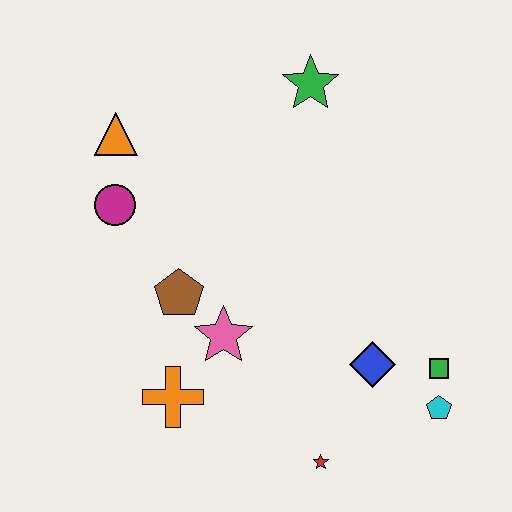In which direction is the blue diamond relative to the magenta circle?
The blue diamond is to the right of the magenta circle.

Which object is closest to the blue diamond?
The green square is closest to the blue diamond.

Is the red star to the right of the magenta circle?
Yes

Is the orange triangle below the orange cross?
No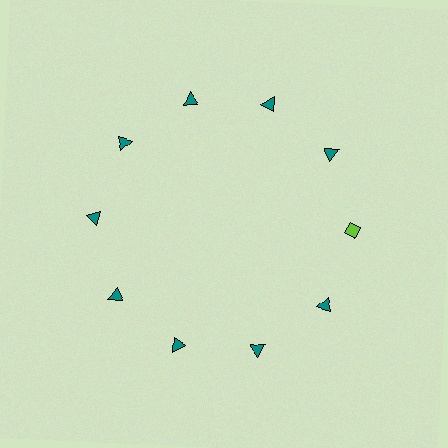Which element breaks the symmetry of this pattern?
The lime diamond at roughly the 3 o'clock position breaks the symmetry. All other shapes are teal triangles.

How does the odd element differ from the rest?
It differs in both color (lime instead of teal) and shape (diamond instead of triangle).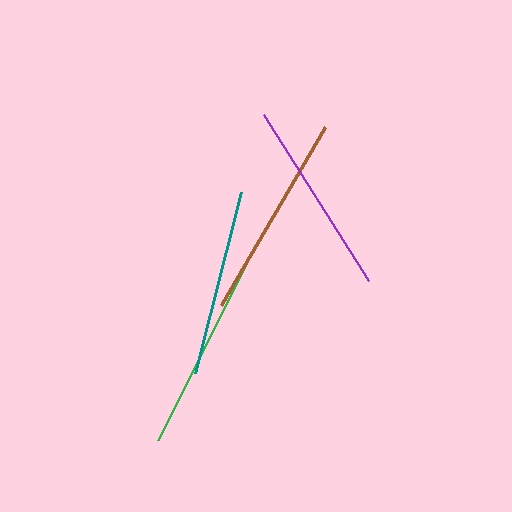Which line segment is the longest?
The green line is the longest at approximately 210 pixels.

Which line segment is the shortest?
The teal line is the shortest at approximately 187 pixels.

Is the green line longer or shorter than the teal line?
The green line is longer than the teal line.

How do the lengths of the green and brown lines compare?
The green and brown lines are approximately the same length.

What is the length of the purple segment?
The purple segment is approximately 197 pixels long.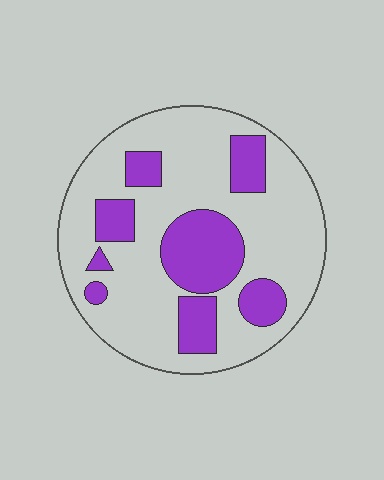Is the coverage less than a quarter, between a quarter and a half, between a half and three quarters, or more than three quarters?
Between a quarter and a half.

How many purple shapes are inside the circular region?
8.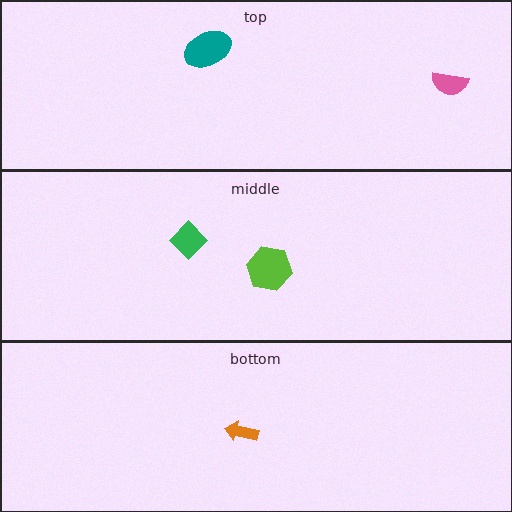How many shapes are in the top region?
2.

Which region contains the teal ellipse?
The top region.